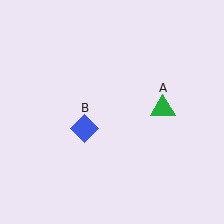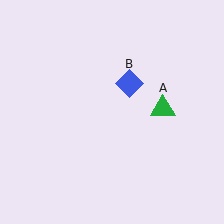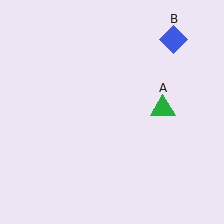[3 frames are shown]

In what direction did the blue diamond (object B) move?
The blue diamond (object B) moved up and to the right.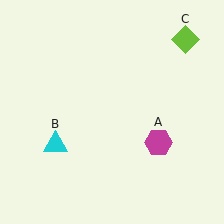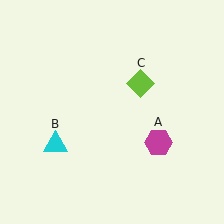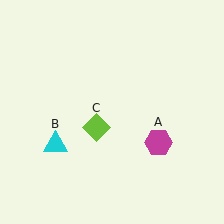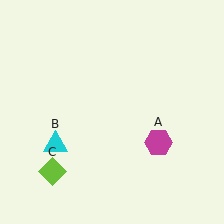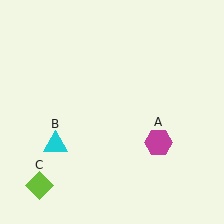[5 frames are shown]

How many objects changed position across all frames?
1 object changed position: lime diamond (object C).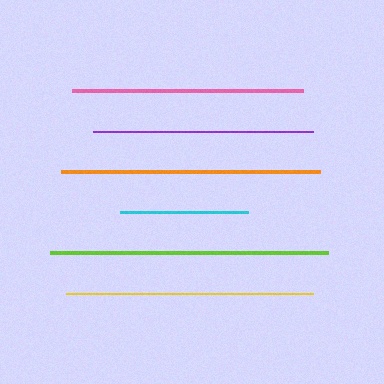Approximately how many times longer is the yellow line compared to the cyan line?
The yellow line is approximately 1.9 times the length of the cyan line.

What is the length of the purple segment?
The purple segment is approximately 220 pixels long.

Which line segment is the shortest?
The cyan line is the shortest at approximately 127 pixels.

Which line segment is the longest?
The lime line is the longest at approximately 279 pixels.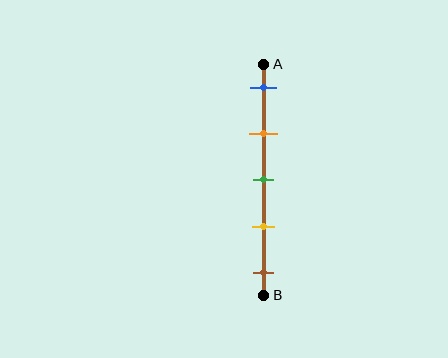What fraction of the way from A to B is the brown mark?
The brown mark is approximately 90% (0.9) of the way from A to B.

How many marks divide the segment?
There are 5 marks dividing the segment.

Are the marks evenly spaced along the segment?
Yes, the marks are approximately evenly spaced.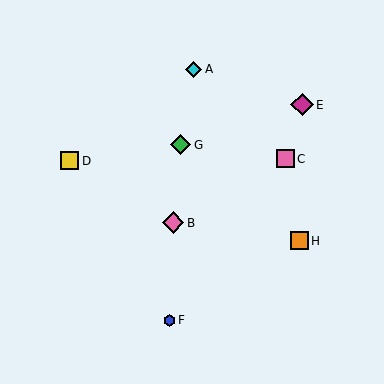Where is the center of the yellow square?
The center of the yellow square is at (69, 161).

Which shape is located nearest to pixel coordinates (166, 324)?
The blue hexagon (labeled F) at (169, 320) is nearest to that location.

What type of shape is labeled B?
Shape B is a pink diamond.